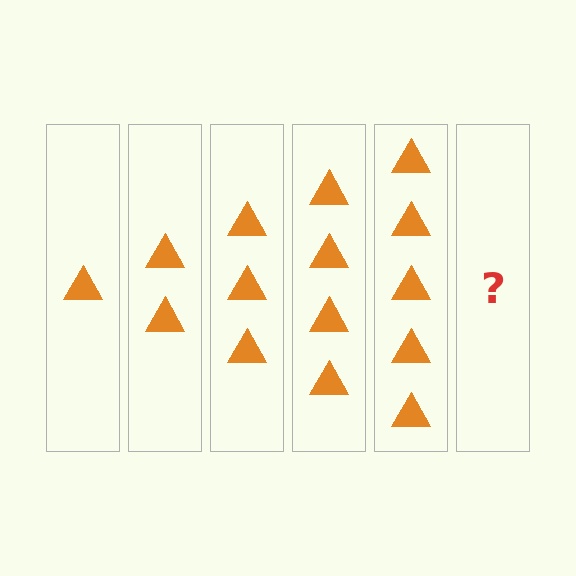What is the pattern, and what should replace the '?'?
The pattern is that each step adds one more triangle. The '?' should be 6 triangles.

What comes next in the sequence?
The next element should be 6 triangles.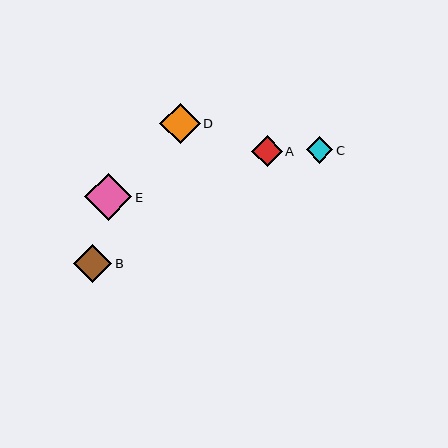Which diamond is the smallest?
Diamond C is the smallest with a size of approximately 26 pixels.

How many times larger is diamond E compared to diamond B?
Diamond E is approximately 1.2 times the size of diamond B.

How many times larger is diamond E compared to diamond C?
Diamond E is approximately 1.8 times the size of diamond C.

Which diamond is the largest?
Diamond E is the largest with a size of approximately 47 pixels.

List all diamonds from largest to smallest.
From largest to smallest: E, D, B, A, C.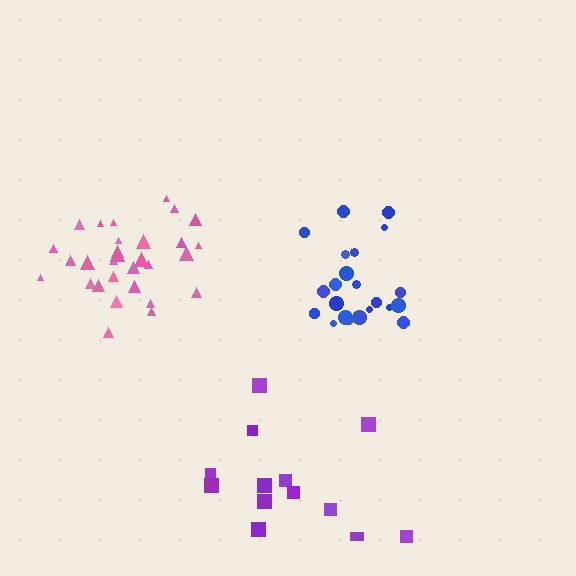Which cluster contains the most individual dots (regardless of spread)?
Pink (31).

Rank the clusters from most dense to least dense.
pink, blue, purple.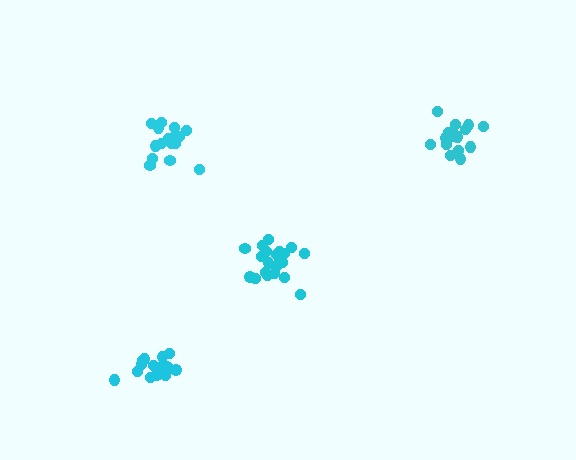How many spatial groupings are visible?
There are 4 spatial groupings.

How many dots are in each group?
Group 1: 16 dots, Group 2: 16 dots, Group 3: 18 dots, Group 4: 21 dots (71 total).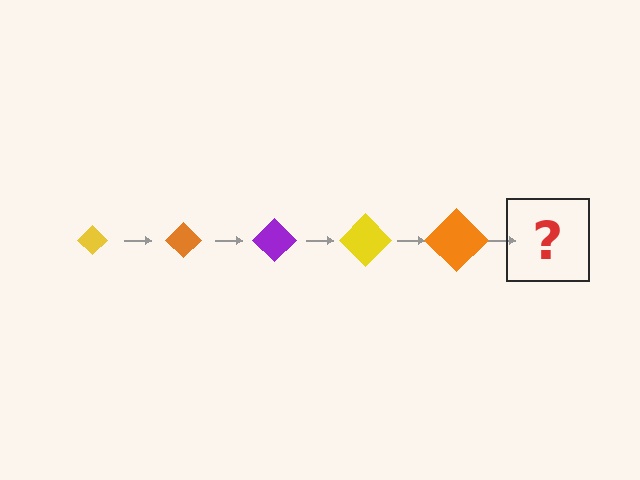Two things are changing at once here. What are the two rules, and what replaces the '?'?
The two rules are that the diamond grows larger each step and the color cycles through yellow, orange, and purple. The '?' should be a purple diamond, larger than the previous one.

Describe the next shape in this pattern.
It should be a purple diamond, larger than the previous one.